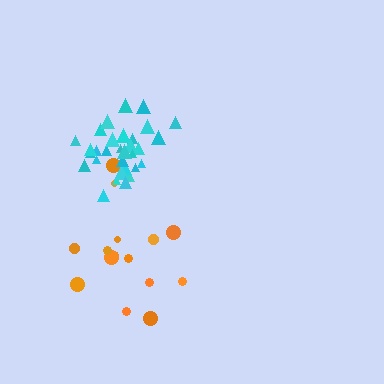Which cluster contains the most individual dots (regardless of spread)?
Cyan (31).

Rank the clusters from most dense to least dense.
cyan, orange.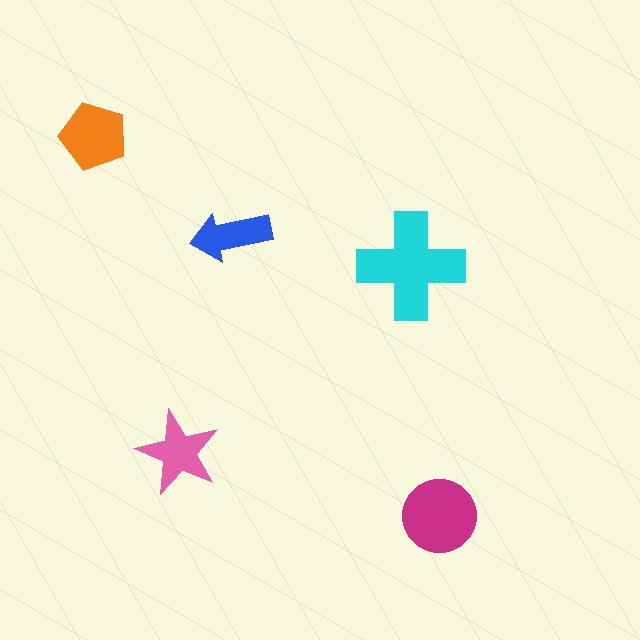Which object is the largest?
The cyan cross.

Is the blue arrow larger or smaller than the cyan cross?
Smaller.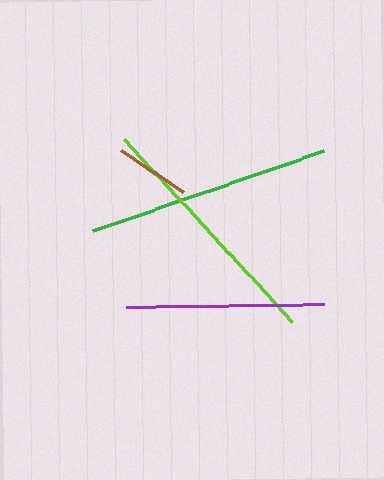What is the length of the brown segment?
The brown segment is approximately 76 pixels long.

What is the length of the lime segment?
The lime segment is approximately 249 pixels long.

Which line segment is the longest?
The lime line is the longest at approximately 249 pixels.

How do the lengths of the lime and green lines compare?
The lime and green lines are approximately the same length.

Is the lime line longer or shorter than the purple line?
The lime line is longer than the purple line.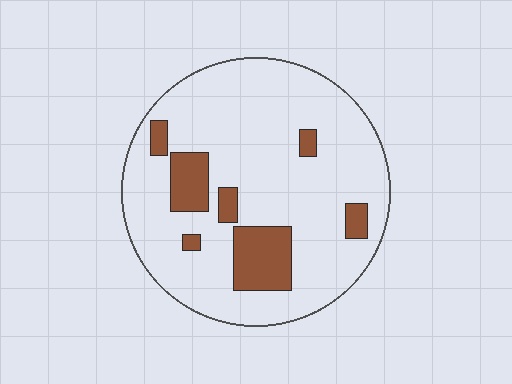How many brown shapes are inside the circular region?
7.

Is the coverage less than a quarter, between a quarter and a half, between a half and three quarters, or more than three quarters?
Less than a quarter.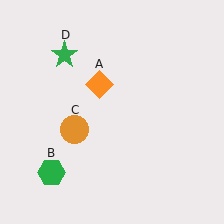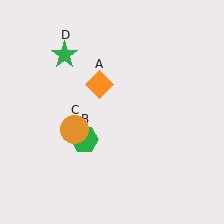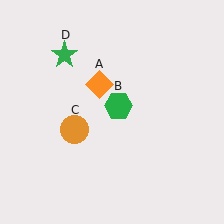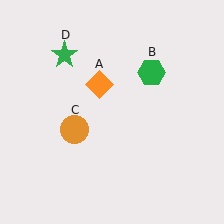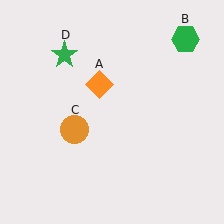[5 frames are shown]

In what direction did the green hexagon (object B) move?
The green hexagon (object B) moved up and to the right.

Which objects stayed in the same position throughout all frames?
Orange diamond (object A) and orange circle (object C) and green star (object D) remained stationary.